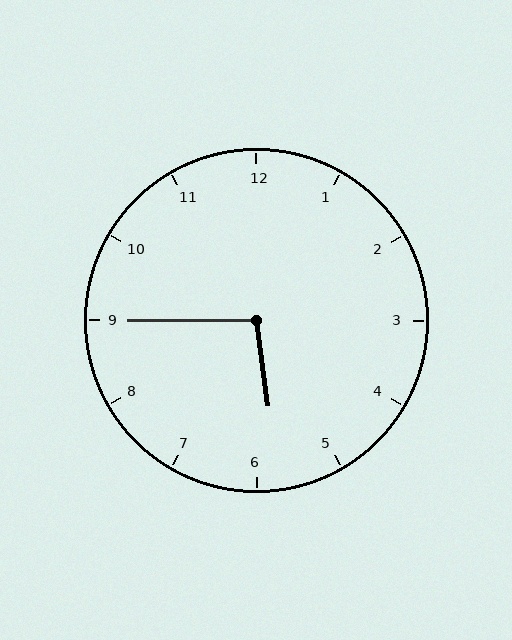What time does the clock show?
5:45.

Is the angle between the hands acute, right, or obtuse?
It is obtuse.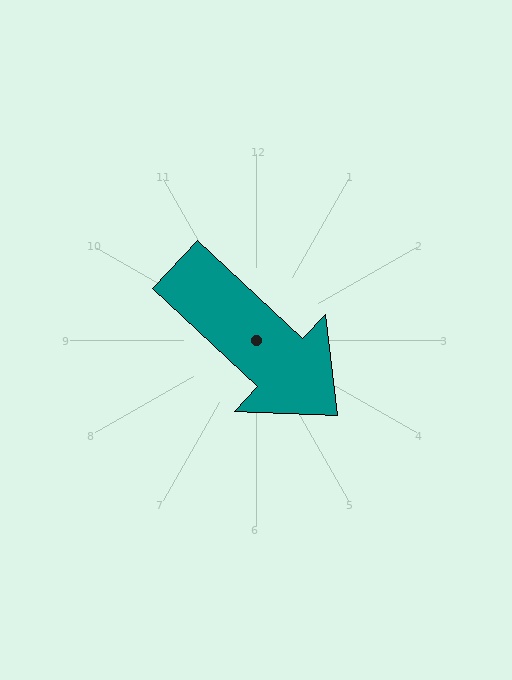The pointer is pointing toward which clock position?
Roughly 4 o'clock.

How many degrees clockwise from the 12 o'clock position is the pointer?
Approximately 133 degrees.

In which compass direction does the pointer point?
Southeast.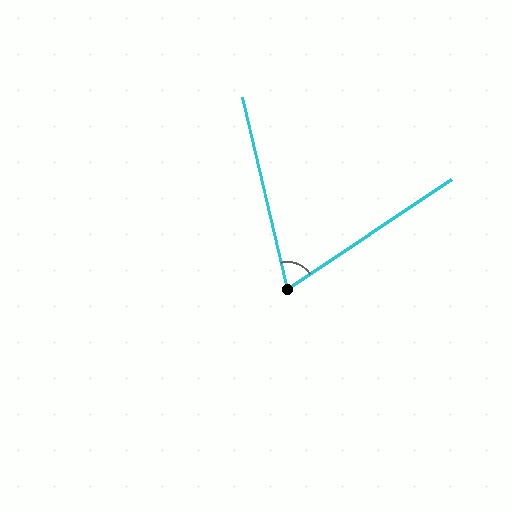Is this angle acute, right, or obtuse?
It is acute.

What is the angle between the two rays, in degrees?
Approximately 69 degrees.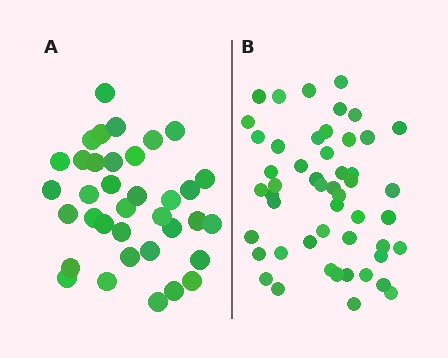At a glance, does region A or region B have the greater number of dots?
Region B (the right region) has more dots.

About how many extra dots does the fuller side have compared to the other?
Region B has approximately 15 more dots than region A.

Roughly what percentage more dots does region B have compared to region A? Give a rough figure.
About 40% more.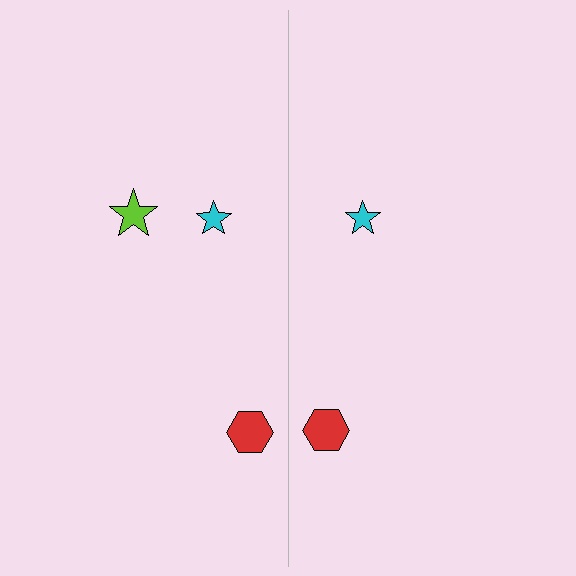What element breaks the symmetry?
A lime star is missing from the right side.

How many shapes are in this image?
There are 5 shapes in this image.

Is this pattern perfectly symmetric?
No, the pattern is not perfectly symmetric. A lime star is missing from the right side.